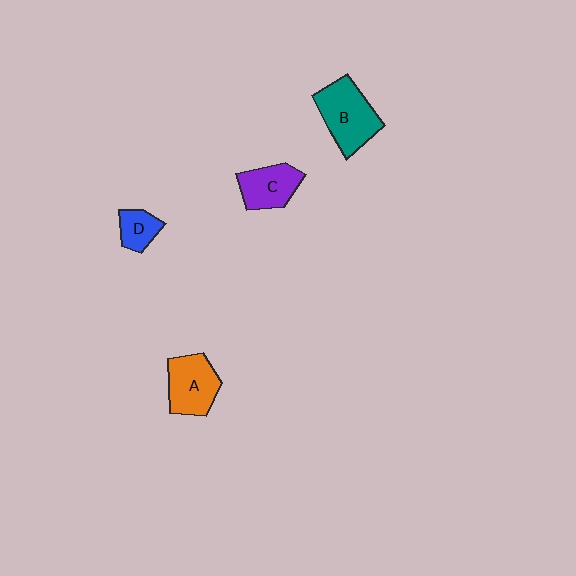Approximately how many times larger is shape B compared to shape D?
Approximately 2.3 times.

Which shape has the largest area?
Shape B (teal).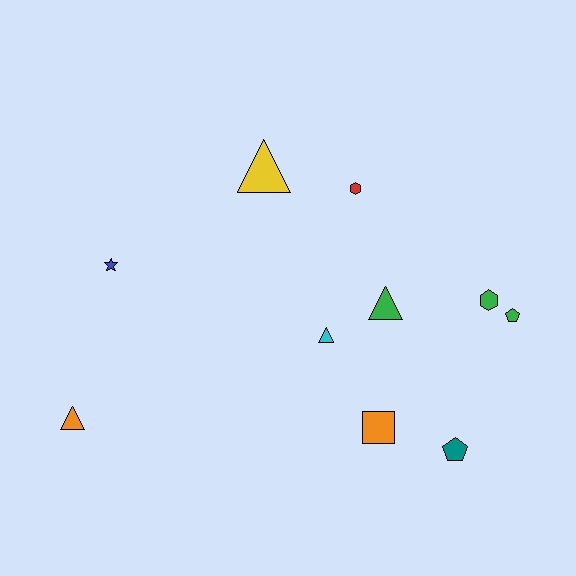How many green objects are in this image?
There are 3 green objects.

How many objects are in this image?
There are 10 objects.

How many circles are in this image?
There are no circles.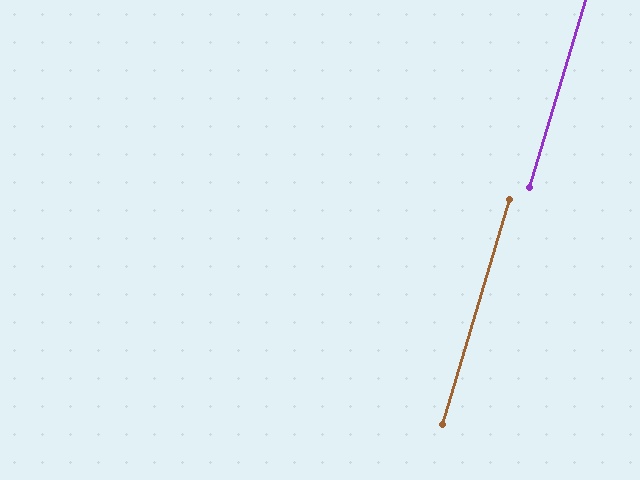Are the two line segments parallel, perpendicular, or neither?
Parallel — their directions differ by only 0.2°.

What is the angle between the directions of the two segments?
Approximately 0 degrees.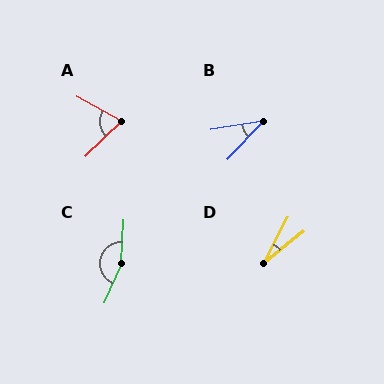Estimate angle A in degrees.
Approximately 73 degrees.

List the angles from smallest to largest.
D (23°), B (37°), A (73°), C (159°).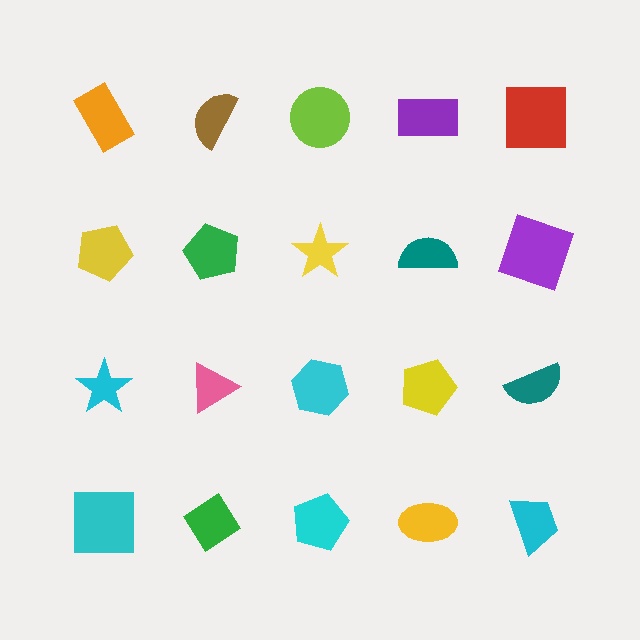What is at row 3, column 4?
A yellow pentagon.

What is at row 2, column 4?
A teal semicircle.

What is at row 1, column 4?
A purple rectangle.